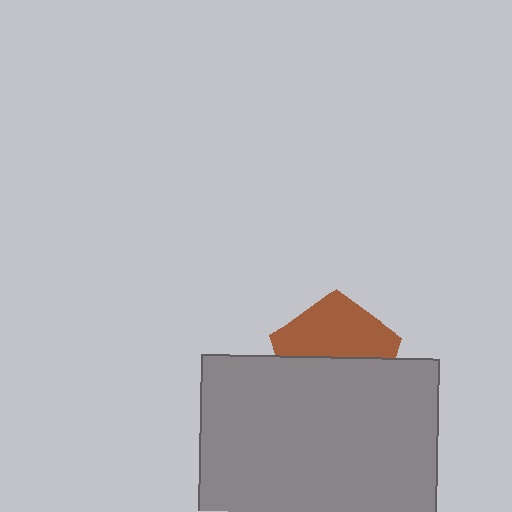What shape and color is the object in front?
The object in front is a gray rectangle.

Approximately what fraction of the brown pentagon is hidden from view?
Roughly 51% of the brown pentagon is hidden behind the gray rectangle.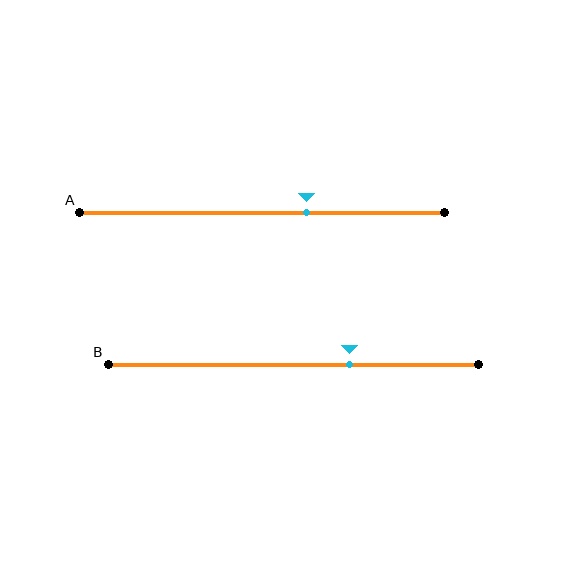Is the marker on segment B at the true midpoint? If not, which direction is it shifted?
No, the marker on segment B is shifted to the right by about 15% of the segment length.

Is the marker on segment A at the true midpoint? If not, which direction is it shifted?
No, the marker on segment A is shifted to the right by about 12% of the segment length.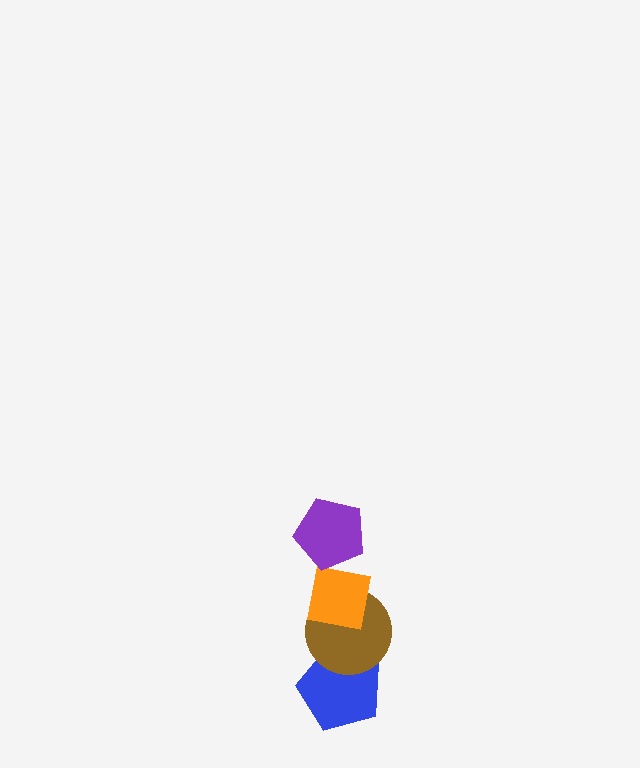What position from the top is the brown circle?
The brown circle is 3rd from the top.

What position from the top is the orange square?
The orange square is 2nd from the top.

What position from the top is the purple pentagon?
The purple pentagon is 1st from the top.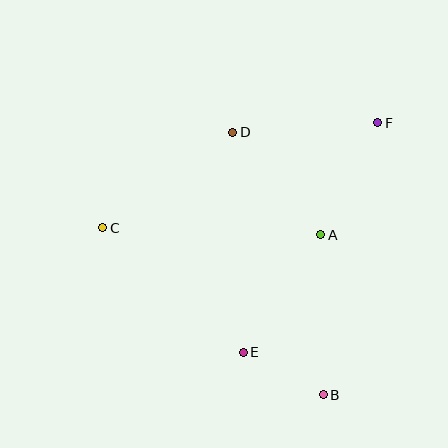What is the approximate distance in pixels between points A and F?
The distance between A and F is approximately 126 pixels.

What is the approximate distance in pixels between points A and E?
The distance between A and E is approximately 140 pixels.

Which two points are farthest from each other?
Points C and F are farthest from each other.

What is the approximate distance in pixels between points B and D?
The distance between B and D is approximately 278 pixels.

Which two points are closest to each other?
Points B and E are closest to each other.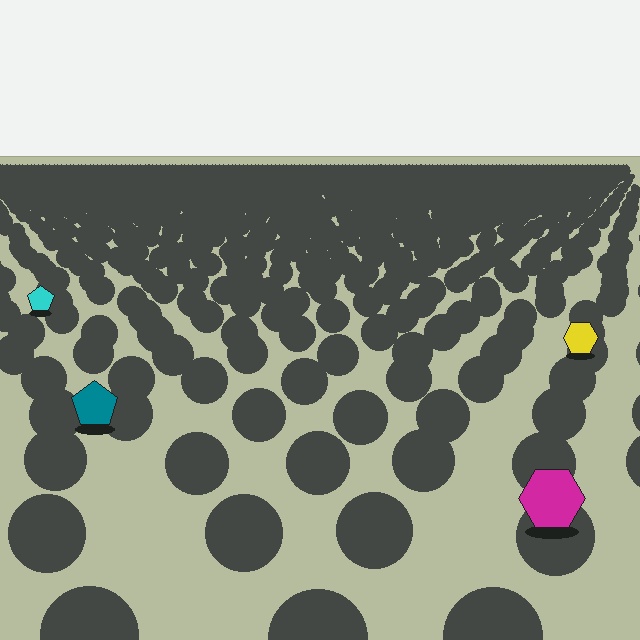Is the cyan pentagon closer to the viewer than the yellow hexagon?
No. The yellow hexagon is closer — you can tell from the texture gradient: the ground texture is coarser near it.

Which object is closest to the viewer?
The magenta hexagon is closest. The texture marks near it are larger and more spread out.